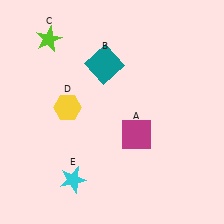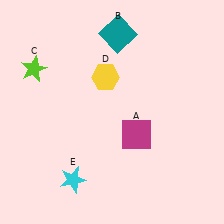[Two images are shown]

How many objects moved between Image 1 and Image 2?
3 objects moved between the two images.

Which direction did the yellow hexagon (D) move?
The yellow hexagon (D) moved right.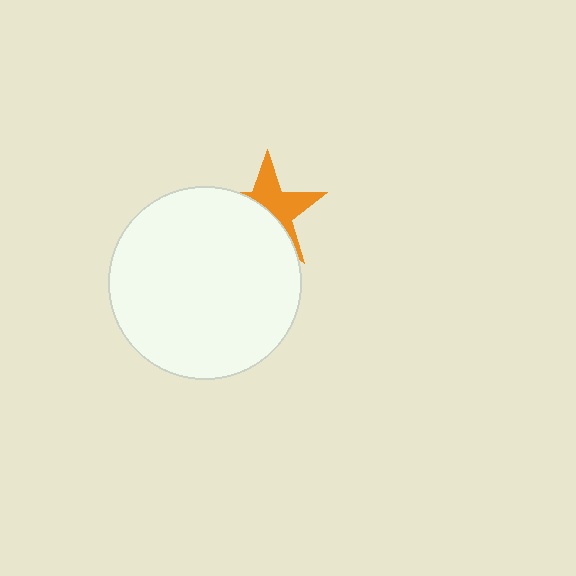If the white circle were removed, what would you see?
You would see the complete orange star.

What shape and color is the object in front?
The object in front is a white circle.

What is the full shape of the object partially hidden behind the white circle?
The partially hidden object is an orange star.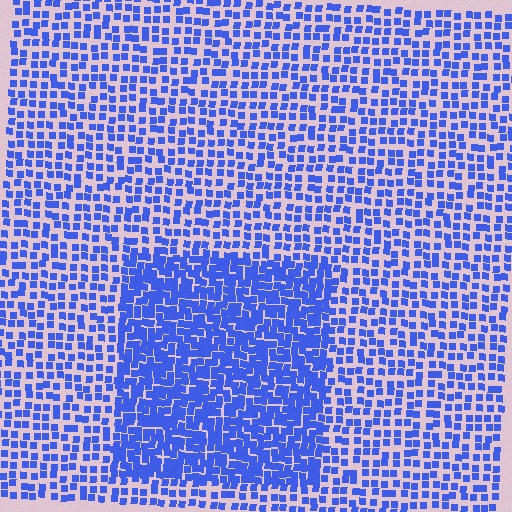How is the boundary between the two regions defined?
The boundary is defined by a change in element density (approximately 1.9x ratio). All elements are the same color, size, and shape.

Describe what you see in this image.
The image contains small blue elements arranged at two different densities. A rectangle-shaped region is visible where the elements are more densely packed than the surrounding area.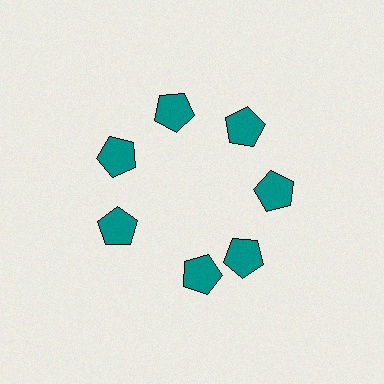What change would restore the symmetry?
The symmetry would be restored by rotating it back into even spacing with its neighbors so that all 7 pentagons sit at equal angles and equal distance from the center.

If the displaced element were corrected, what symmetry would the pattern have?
It would have 7-fold rotational symmetry — the pattern would map onto itself every 51 degrees.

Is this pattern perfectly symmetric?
No. The 7 teal pentagons are arranged in a ring, but one element near the 6 o'clock position is rotated out of alignment along the ring, breaking the 7-fold rotational symmetry.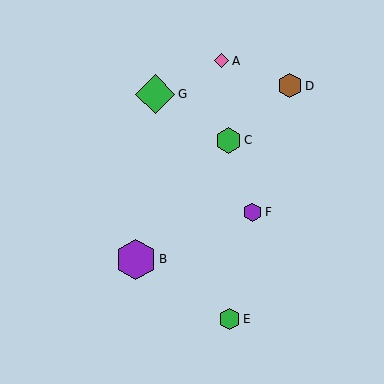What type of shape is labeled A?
Shape A is a pink diamond.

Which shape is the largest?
The purple hexagon (labeled B) is the largest.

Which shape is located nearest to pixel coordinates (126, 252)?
The purple hexagon (labeled B) at (136, 259) is nearest to that location.